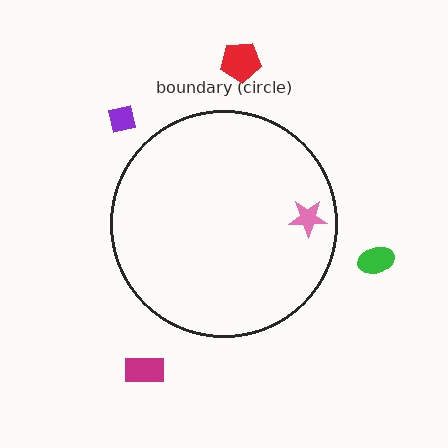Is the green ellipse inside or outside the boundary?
Outside.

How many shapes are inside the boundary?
1 inside, 4 outside.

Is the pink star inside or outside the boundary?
Inside.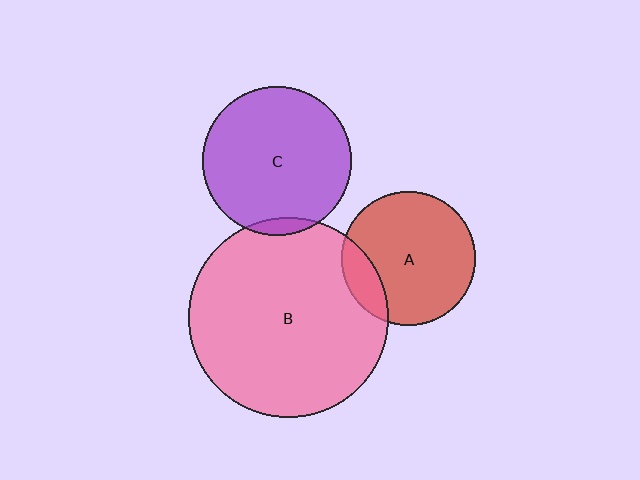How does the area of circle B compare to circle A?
Approximately 2.2 times.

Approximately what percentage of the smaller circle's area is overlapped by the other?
Approximately 5%.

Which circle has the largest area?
Circle B (pink).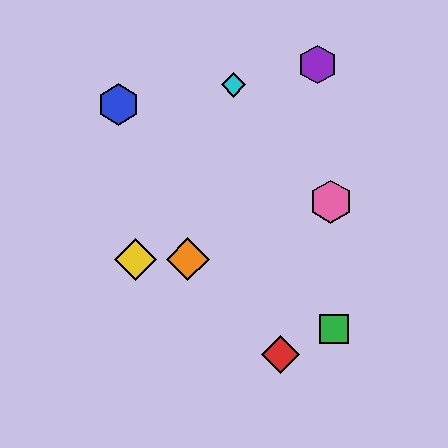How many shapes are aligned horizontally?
2 shapes (the yellow diamond, the orange diamond) are aligned horizontally.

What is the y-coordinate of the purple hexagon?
The purple hexagon is at y≈65.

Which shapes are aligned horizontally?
The yellow diamond, the orange diamond are aligned horizontally.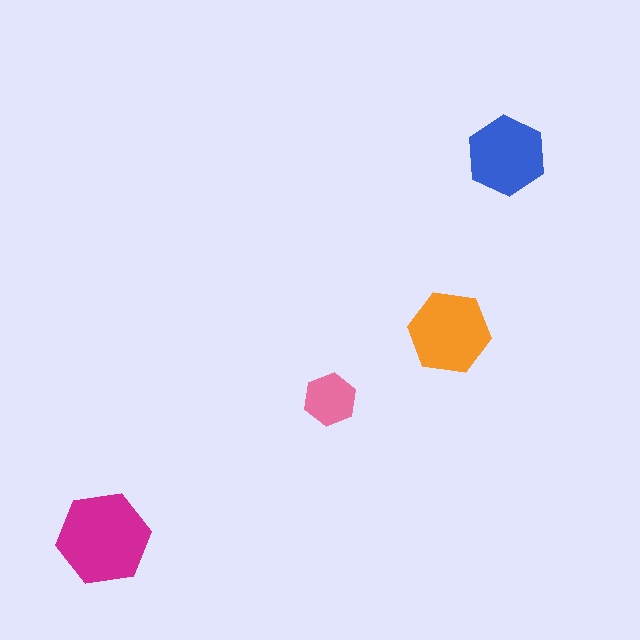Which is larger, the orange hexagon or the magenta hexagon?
The magenta one.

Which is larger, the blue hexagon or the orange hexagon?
The orange one.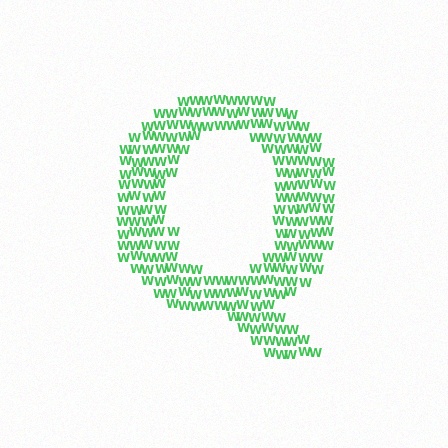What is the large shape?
The large shape is the letter Q.